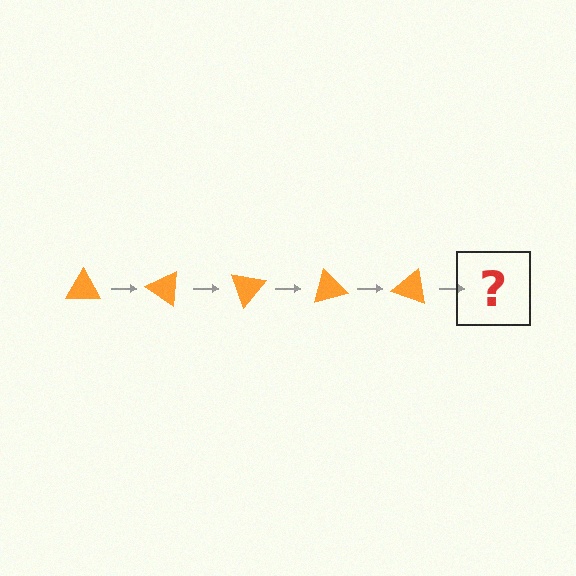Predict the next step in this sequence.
The next step is an orange triangle rotated 175 degrees.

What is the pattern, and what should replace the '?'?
The pattern is that the triangle rotates 35 degrees each step. The '?' should be an orange triangle rotated 175 degrees.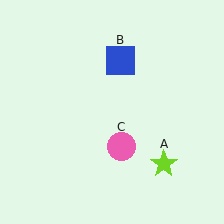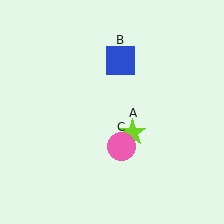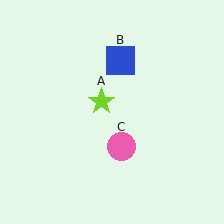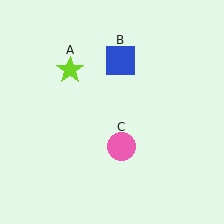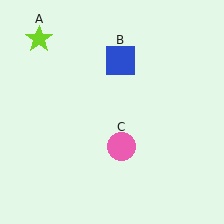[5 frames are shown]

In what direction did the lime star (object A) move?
The lime star (object A) moved up and to the left.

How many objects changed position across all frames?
1 object changed position: lime star (object A).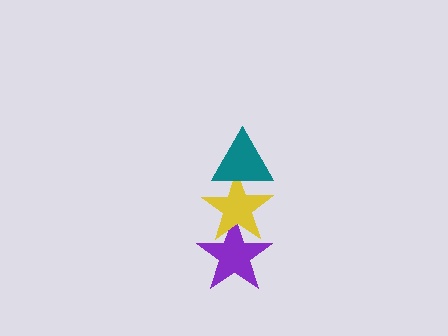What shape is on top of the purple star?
The yellow star is on top of the purple star.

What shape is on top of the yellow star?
The teal triangle is on top of the yellow star.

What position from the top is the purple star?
The purple star is 3rd from the top.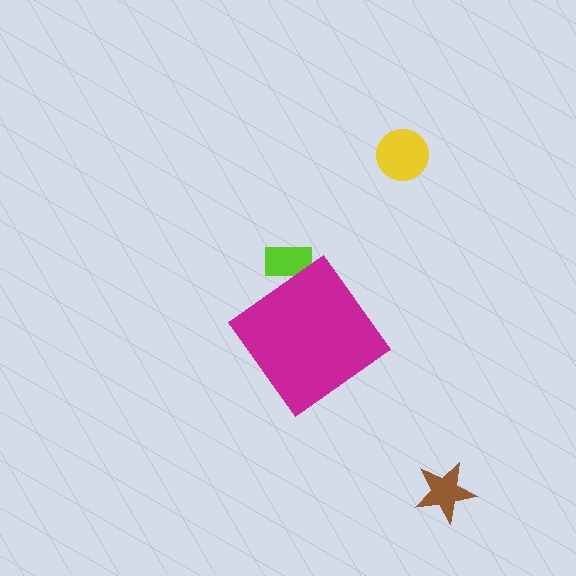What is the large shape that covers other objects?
A magenta diamond.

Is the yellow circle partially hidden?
No, the yellow circle is fully visible.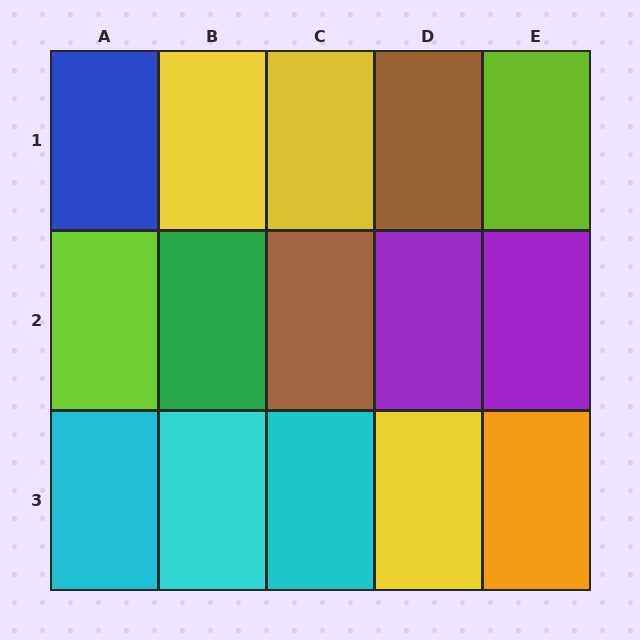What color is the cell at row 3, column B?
Cyan.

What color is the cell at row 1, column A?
Blue.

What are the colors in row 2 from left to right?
Lime, green, brown, purple, purple.